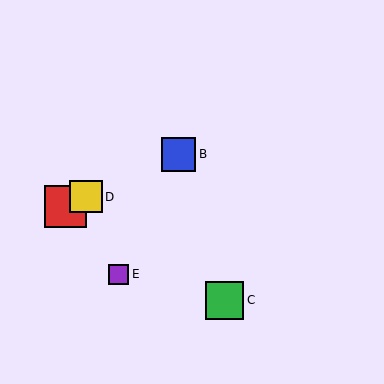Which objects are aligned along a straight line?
Objects A, B, D are aligned along a straight line.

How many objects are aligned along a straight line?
3 objects (A, B, D) are aligned along a straight line.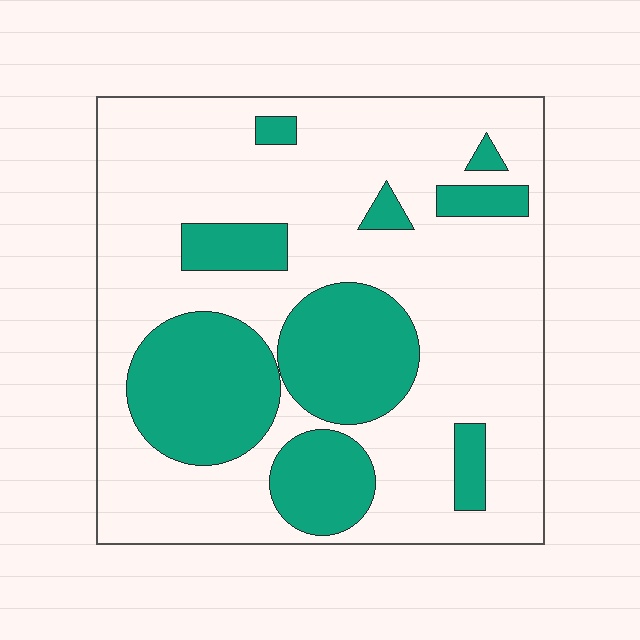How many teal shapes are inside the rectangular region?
9.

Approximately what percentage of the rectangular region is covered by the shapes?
Approximately 30%.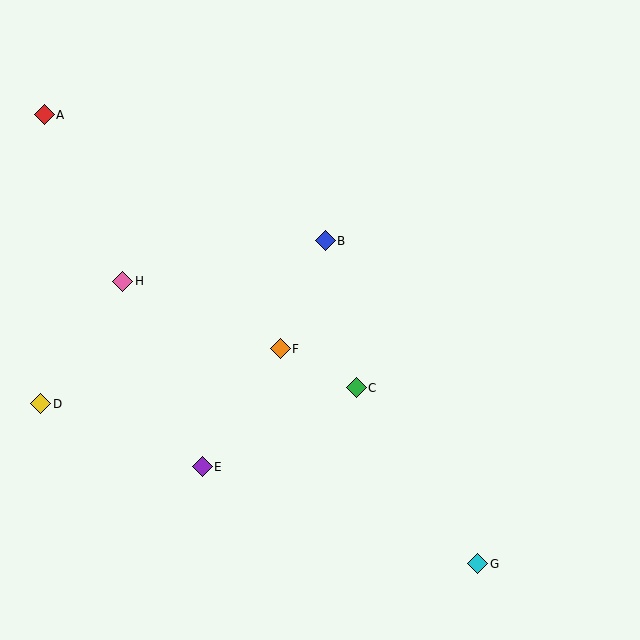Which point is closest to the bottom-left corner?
Point D is closest to the bottom-left corner.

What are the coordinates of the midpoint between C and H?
The midpoint between C and H is at (239, 334).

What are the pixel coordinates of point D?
Point D is at (41, 404).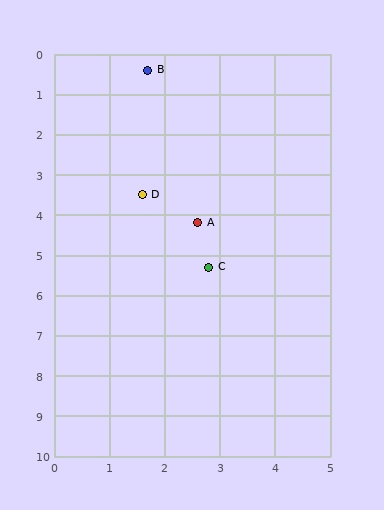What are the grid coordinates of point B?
Point B is at approximately (1.7, 0.4).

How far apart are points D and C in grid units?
Points D and C are about 2.2 grid units apart.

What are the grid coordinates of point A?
Point A is at approximately (2.6, 4.2).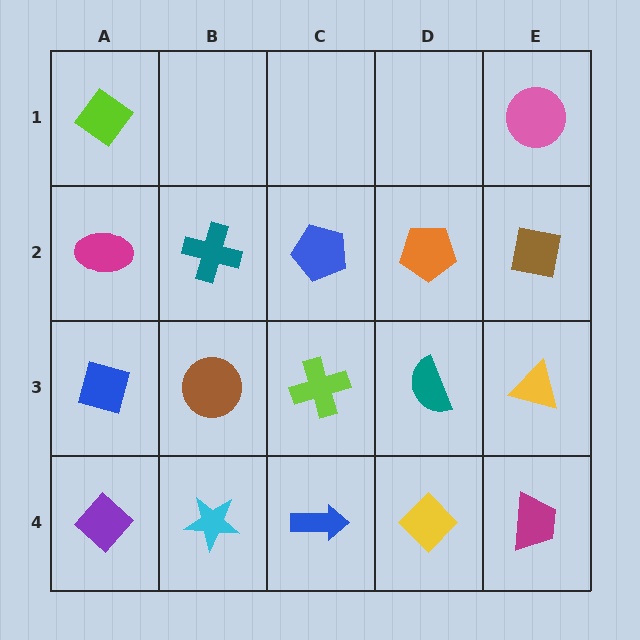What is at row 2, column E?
A brown square.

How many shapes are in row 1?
2 shapes.